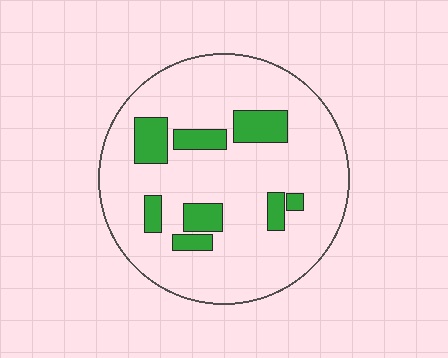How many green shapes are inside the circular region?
8.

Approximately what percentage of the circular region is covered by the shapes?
Approximately 15%.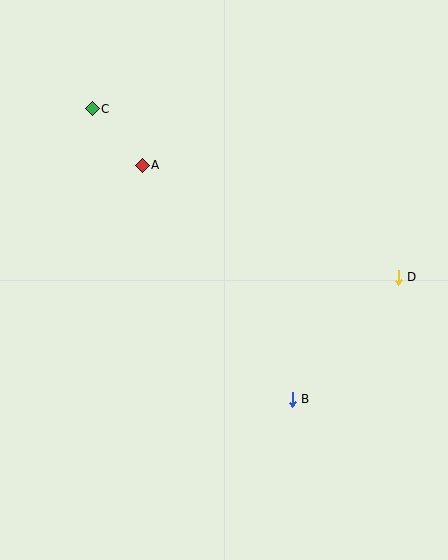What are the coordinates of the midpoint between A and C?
The midpoint between A and C is at (117, 137).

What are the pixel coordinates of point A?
Point A is at (142, 165).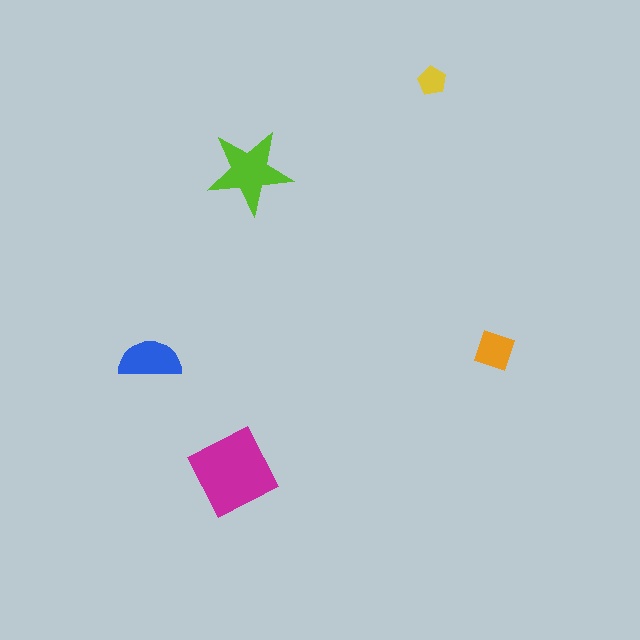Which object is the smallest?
The yellow pentagon.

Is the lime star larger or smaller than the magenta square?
Smaller.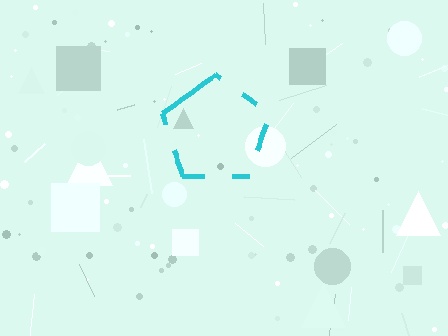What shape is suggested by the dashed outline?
The dashed outline suggests a pentagon.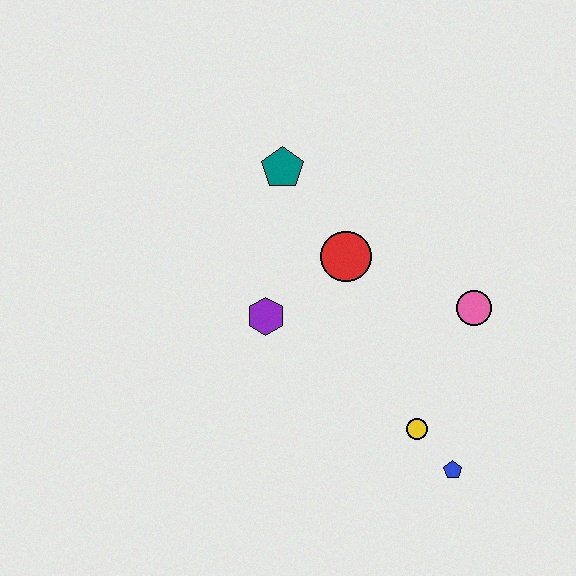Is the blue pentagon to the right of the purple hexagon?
Yes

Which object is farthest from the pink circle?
The teal pentagon is farthest from the pink circle.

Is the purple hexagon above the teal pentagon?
No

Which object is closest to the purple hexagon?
The red circle is closest to the purple hexagon.